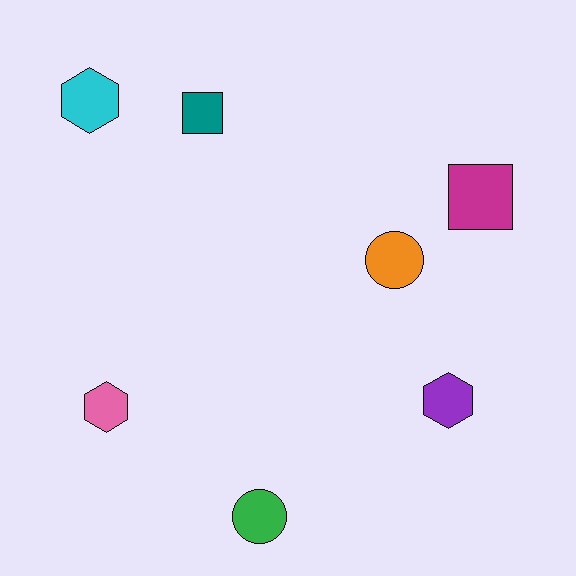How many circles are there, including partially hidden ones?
There are 2 circles.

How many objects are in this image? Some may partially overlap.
There are 7 objects.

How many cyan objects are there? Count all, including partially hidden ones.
There is 1 cyan object.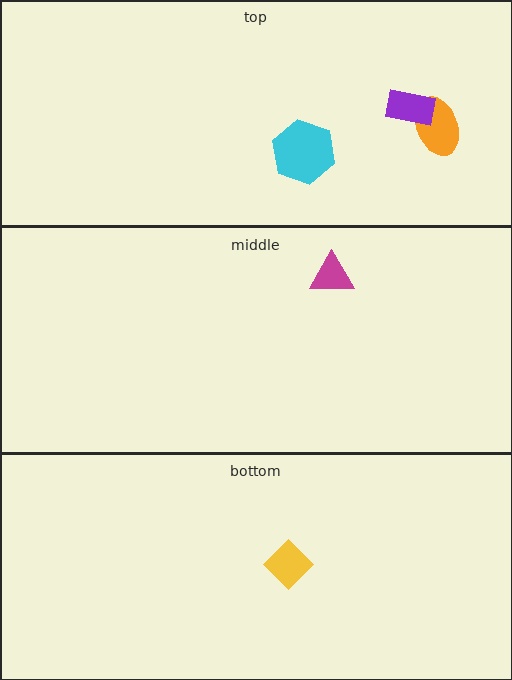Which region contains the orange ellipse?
The top region.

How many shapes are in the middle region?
1.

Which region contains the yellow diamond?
The bottom region.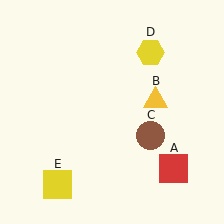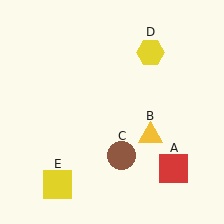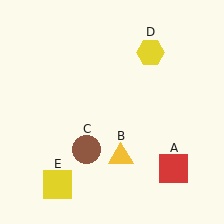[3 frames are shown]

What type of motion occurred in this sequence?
The yellow triangle (object B), brown circle (object C) rotated clockwise around the center of the scene.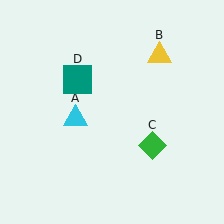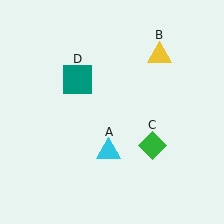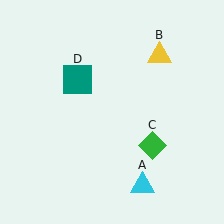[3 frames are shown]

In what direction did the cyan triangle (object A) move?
The cyan triangle (object A) moved down and to the right.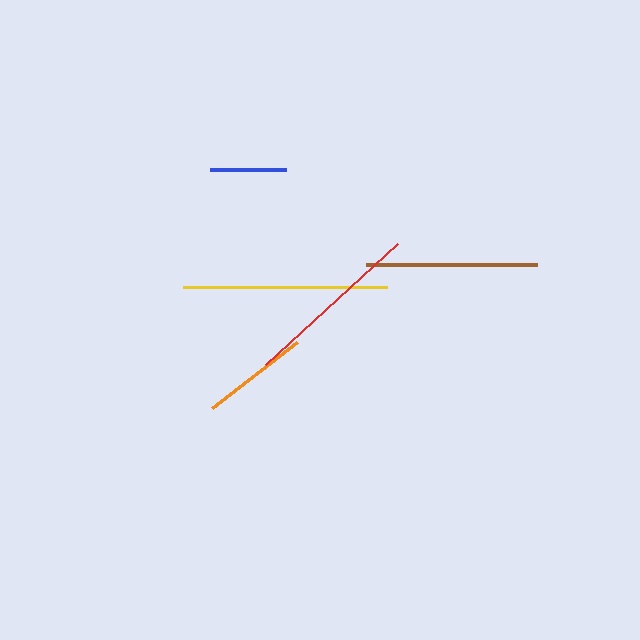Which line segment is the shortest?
The blue line is the shortest at approximately 76 pixels.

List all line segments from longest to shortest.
From longest to shortest: yellow, red, brown, orange, blue.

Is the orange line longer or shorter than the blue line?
The orange line is longer than the blue line.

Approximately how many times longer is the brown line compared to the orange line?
The brown line is approximately 1.6 times the length of the orange line.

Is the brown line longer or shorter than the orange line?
The brown line is longer than the orange line.